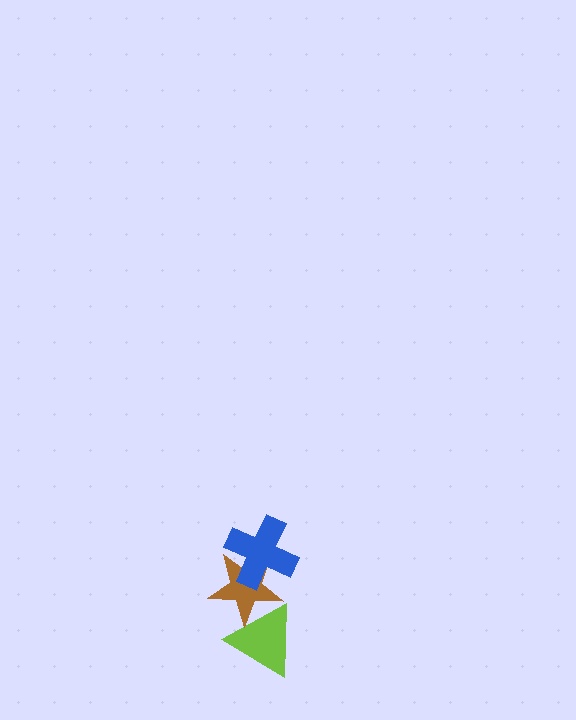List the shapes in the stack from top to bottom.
From top to bottom: the blue cross, the brown star, the lime triangle.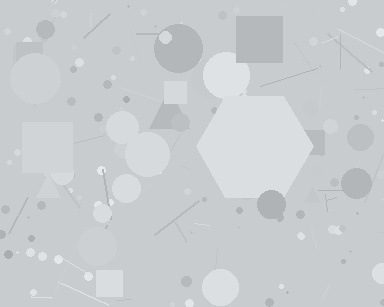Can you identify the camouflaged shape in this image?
The camouflaged shape is a hexagon.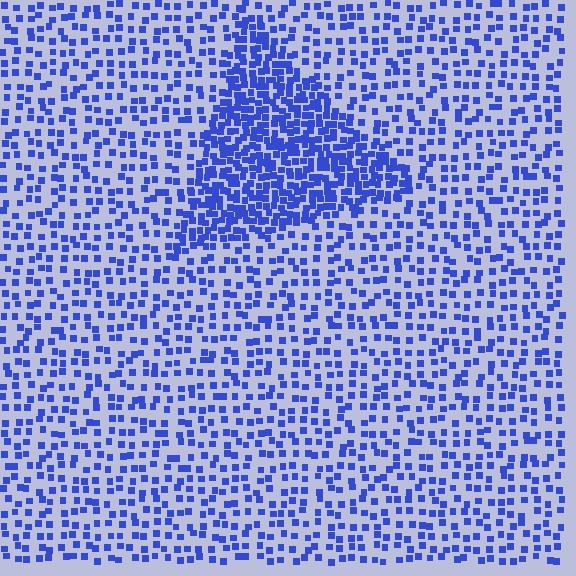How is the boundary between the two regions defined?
The boundary is defined by a change in element density (approximately 2.3x ratio). All elements are the same color, size, and shape.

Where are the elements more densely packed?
The elements are more densely packed inside the triangle boundary.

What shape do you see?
I see a triangle.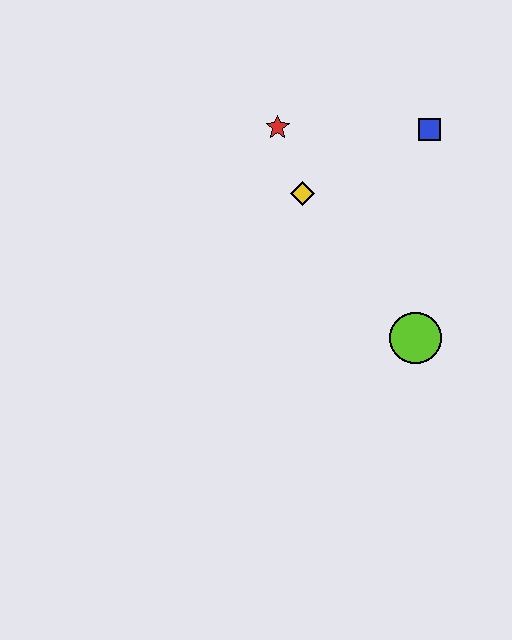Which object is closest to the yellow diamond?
The red star is closest to the yellow diamond.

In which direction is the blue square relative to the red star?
The blue square is to the right of the red star.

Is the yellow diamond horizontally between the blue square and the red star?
Yes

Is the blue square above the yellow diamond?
Yes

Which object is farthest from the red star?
The lime circle is farthest from the red star.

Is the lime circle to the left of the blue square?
Yes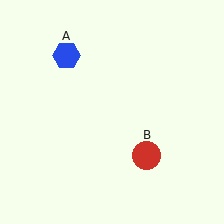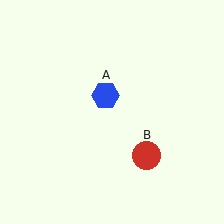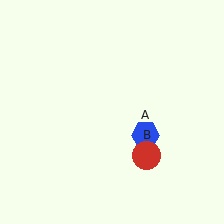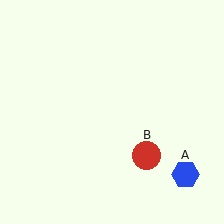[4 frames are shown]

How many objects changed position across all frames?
1 object changed position: blue hexagon (object A).